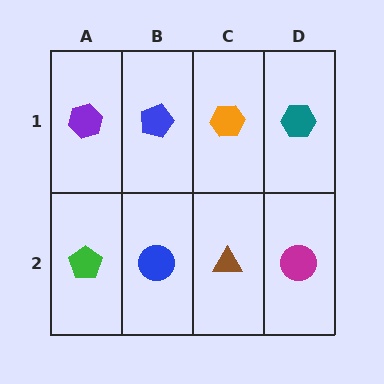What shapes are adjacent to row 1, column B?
A blue circle (row 2, column B), a purple hexagon (row 1, column A), an orange hexagon (row 1, column C).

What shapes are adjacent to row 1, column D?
A magenta circle (row 2, column D), an orange hexagon (row 1, column C).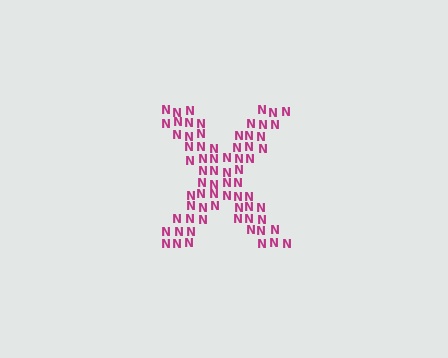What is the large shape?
The large shape is the letter X.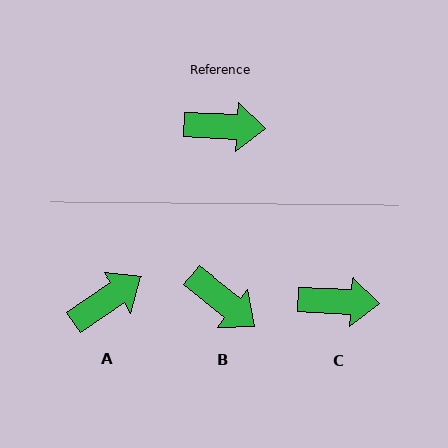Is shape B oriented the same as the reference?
No, it is off by about 36 degrees.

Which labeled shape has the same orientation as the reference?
C.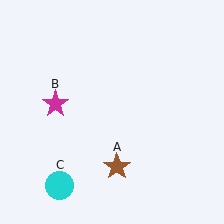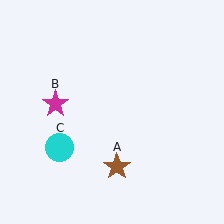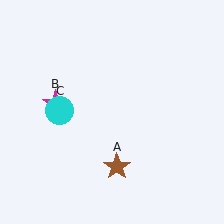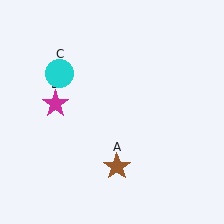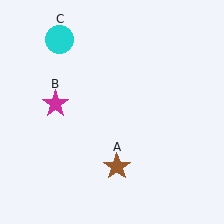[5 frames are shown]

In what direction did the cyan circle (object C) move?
The cyan circle (object C) moved up.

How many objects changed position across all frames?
1 object changed position: cyan circle (object C).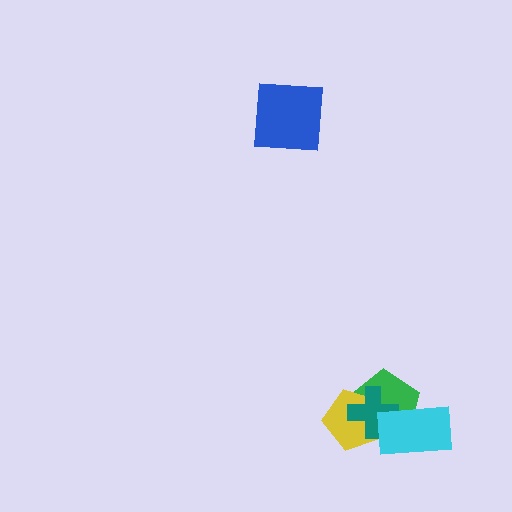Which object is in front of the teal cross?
The cyan rectangle is in front of the teal cross.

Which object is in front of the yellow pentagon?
The teal cross is in front of the yellow pentagon.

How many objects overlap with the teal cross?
3 objects overlap with the teal cross.